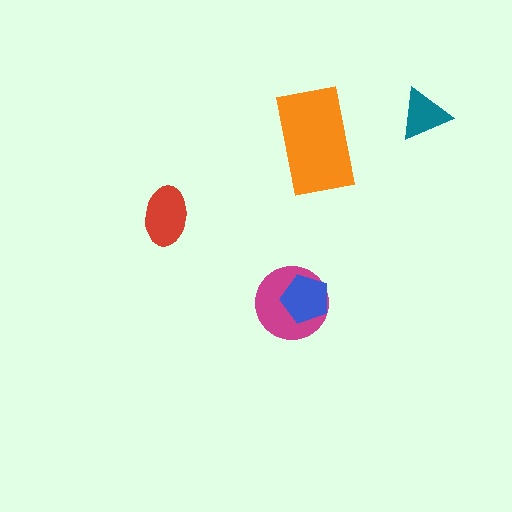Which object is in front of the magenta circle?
The blue pentagon is in front of the magenta circle.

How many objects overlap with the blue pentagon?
1 object overlaps with the blue pentagon.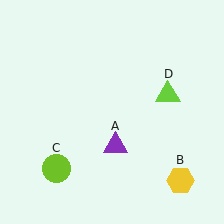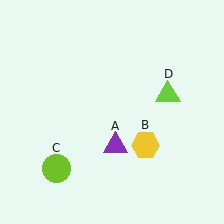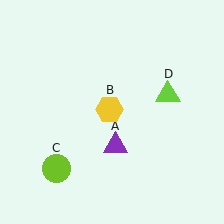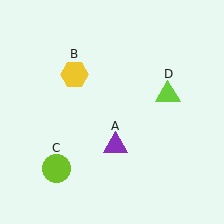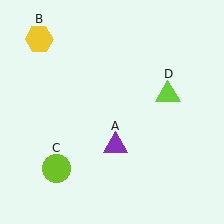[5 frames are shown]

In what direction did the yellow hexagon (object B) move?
The yellow hexagon (object B) moved up and to the left.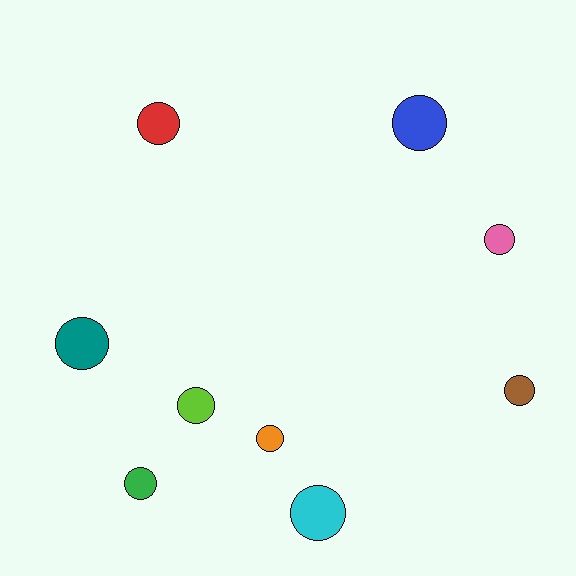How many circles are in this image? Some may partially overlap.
There are 9 circles.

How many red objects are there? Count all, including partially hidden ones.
There is 1 red object.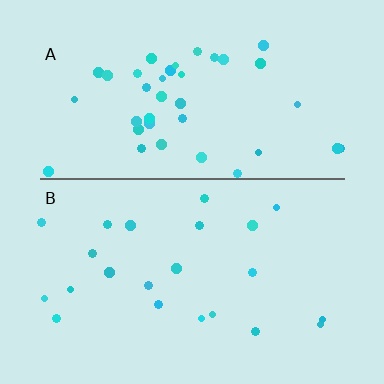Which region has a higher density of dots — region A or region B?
A (the top).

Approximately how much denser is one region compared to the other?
Approximately 1.8× — region A over region B.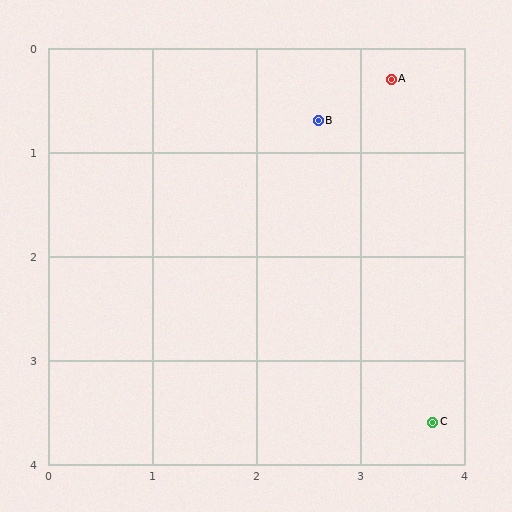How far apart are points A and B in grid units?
Points A and B are about 0.8 grid units apart.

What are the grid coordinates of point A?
Point A is at approximately (3.3, 0.3).